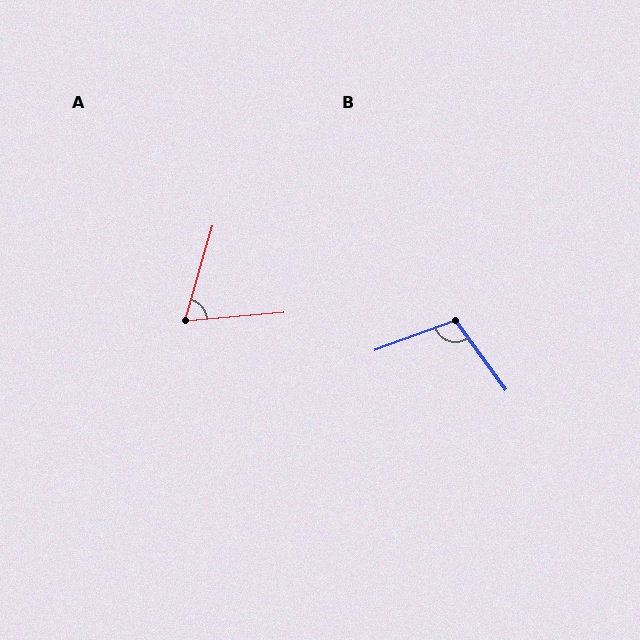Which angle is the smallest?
A, at approximately 69 degrees.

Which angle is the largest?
B, at approximately 106 degrees.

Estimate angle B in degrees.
Approximately 106 degrees.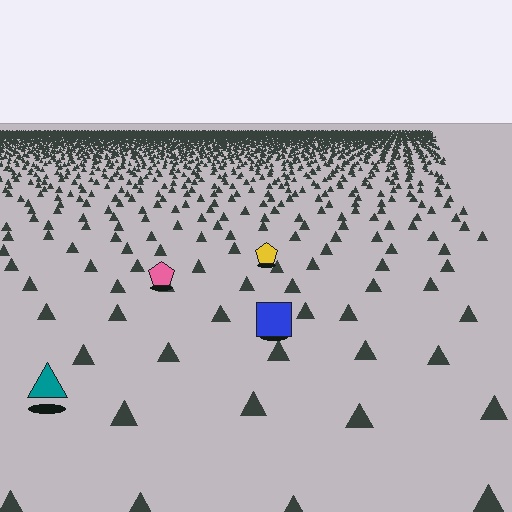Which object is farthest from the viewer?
The yellow pentagon is farthest from the viewer. It appears smaller and the ground texture around it is denser.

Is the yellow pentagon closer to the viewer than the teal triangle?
No. The teal triangle is closer — you can tell from the texture gradient: the ground texture is coarser near it.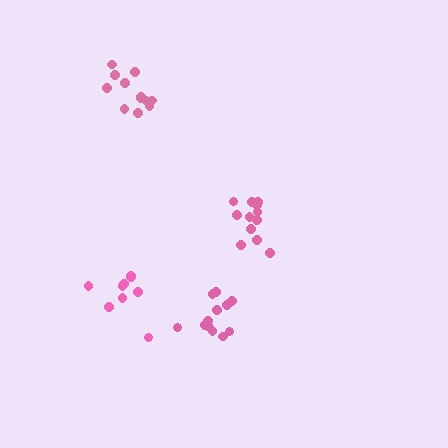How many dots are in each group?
Group 1: 12 dots, Group 2: 12 dots, Group 3: 9 dots, Group 4: 12 dots (45 total).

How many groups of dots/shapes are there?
There are 4 groups.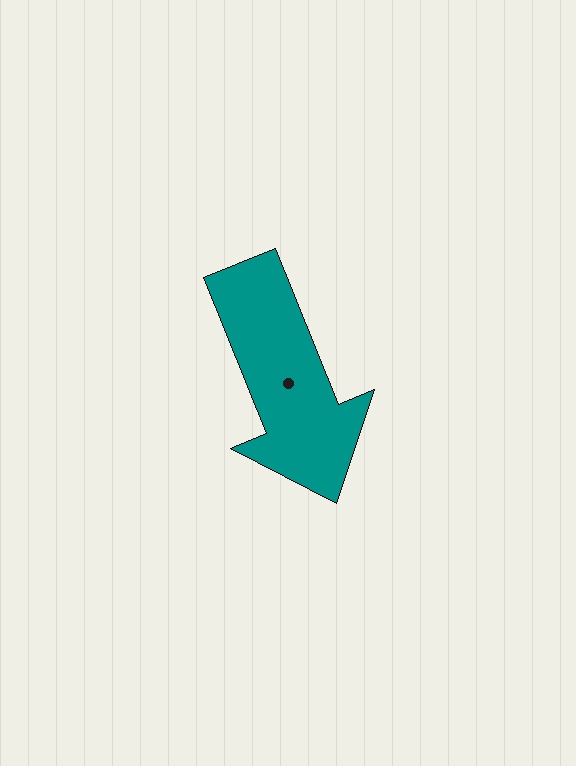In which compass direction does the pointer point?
South.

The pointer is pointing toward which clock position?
Roughly 5 o'clock.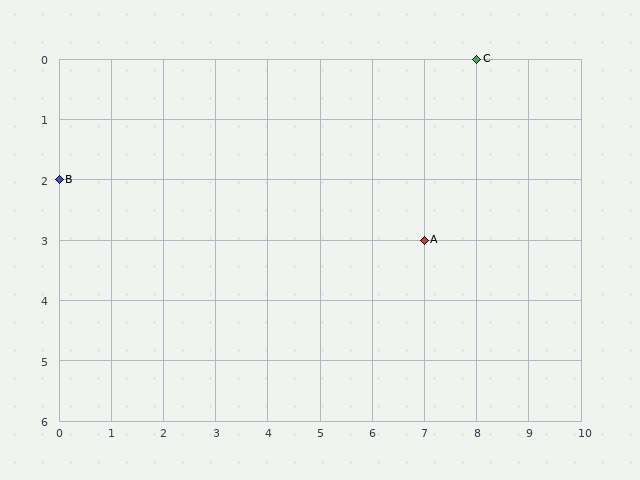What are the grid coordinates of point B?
Point B is at grid coordinates (0, 2).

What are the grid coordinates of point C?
Point C is at grid coordinates (8, 0).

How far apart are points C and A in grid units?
Points C and A are 1 column and 3 rows apart (about 3.2 grid units diagonally).